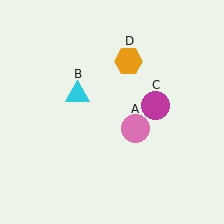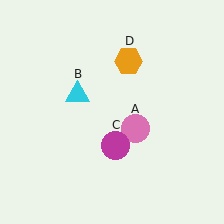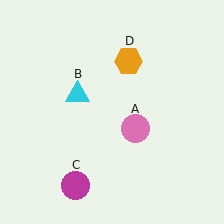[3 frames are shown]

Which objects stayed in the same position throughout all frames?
Pink circle (object A) and cyan triangle (object B) and orange hexagon (object D) remained stationary.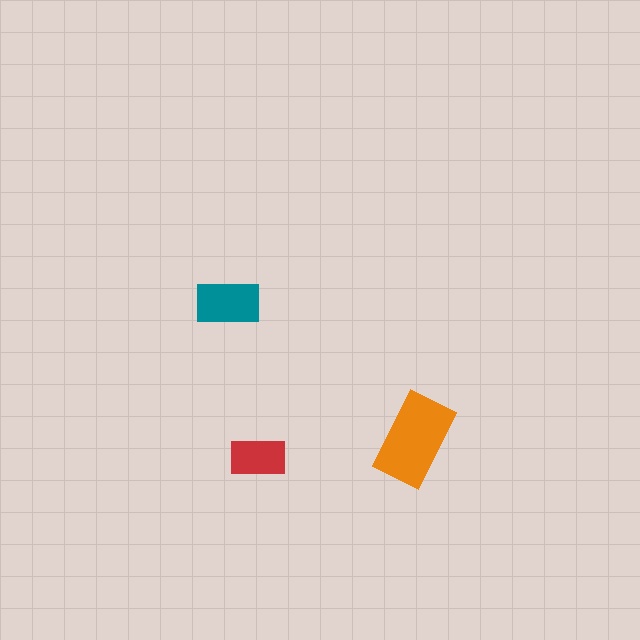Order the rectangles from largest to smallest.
the orange one, the teal one, the red one.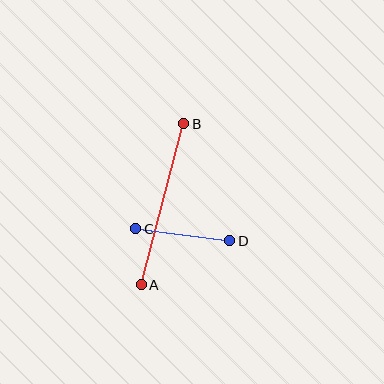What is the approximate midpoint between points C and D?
The midpoint is at approximately (183, 235) pixels.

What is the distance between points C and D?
The distance is approximately 94 pixels.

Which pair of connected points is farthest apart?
Points A and B are farthest apart.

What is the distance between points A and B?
The distance is approximately 167 pixels.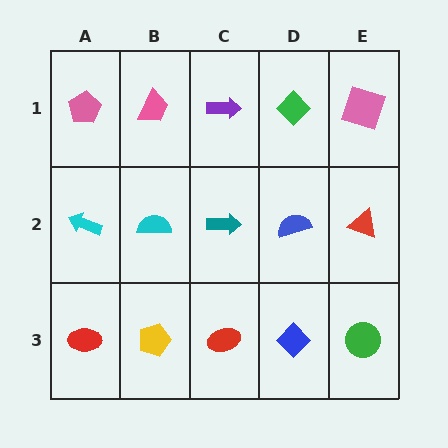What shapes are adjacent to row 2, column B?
A pink trapezoid (row 1, column B), a yellow pentagon (row 3, column B), a cyan arrow (row 2, column A), a teal arrow (row 2, column C).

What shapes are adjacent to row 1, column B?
A cyan semicircle (row 2, column B), a pink pentagon (row 1, column A), a purple arrow (row 1, column C).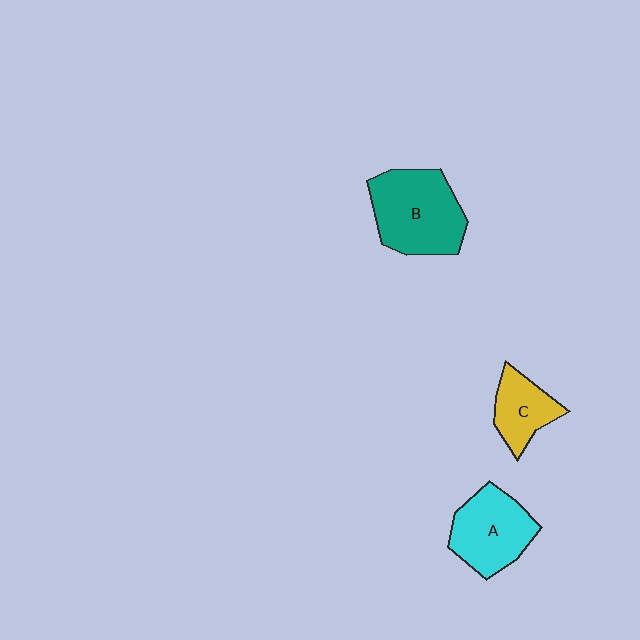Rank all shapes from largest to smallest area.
From largest to smallest: B (teal), A (cyan), C (yellow).